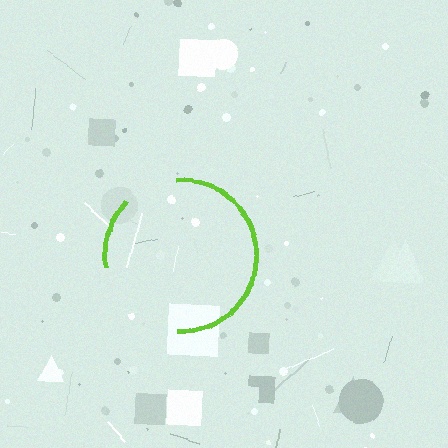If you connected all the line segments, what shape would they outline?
They would outline a circle.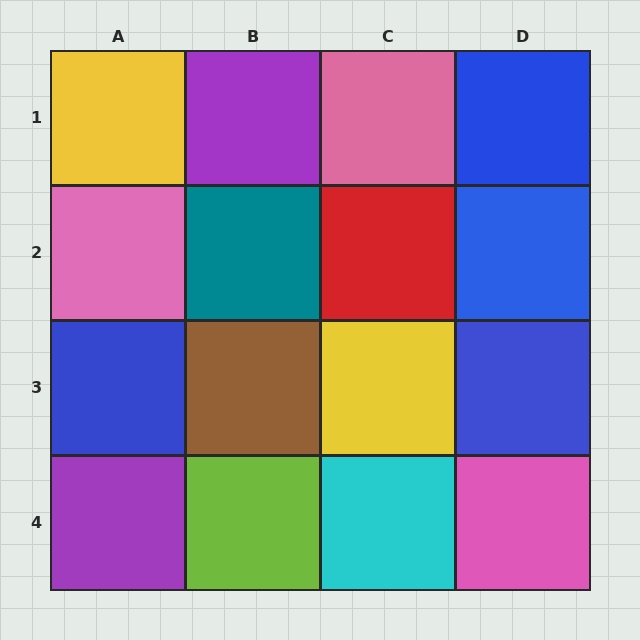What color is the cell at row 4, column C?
Cyan.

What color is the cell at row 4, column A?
Purple.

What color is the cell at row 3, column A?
Blue.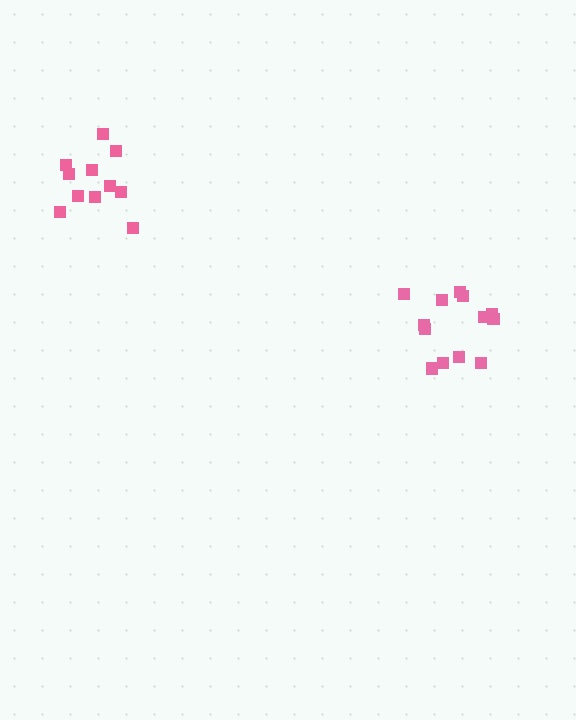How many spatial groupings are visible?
There are 2 spatial groupings.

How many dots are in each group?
Group 1: 11 dots, Group 2: 13 dots (24 total).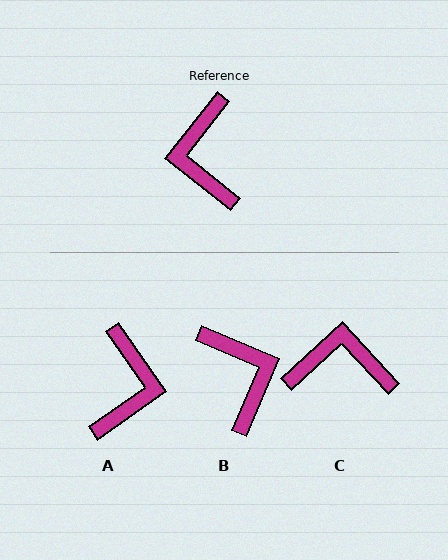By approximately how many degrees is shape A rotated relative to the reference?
Approximately 163 degrees counter-clockwise.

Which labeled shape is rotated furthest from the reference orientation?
B, about 165 degrees away.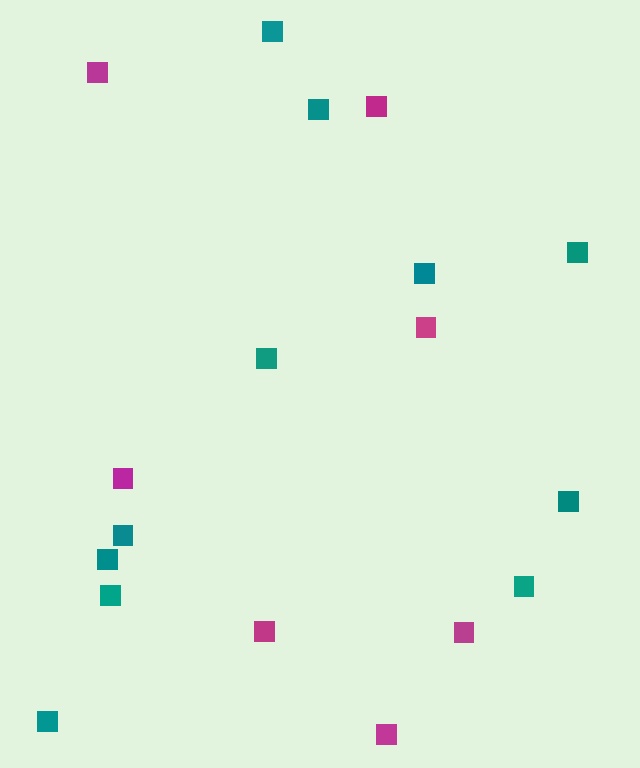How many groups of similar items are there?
There are 2 groups: one group of magenta squares (7) and one group of teal squares (11).